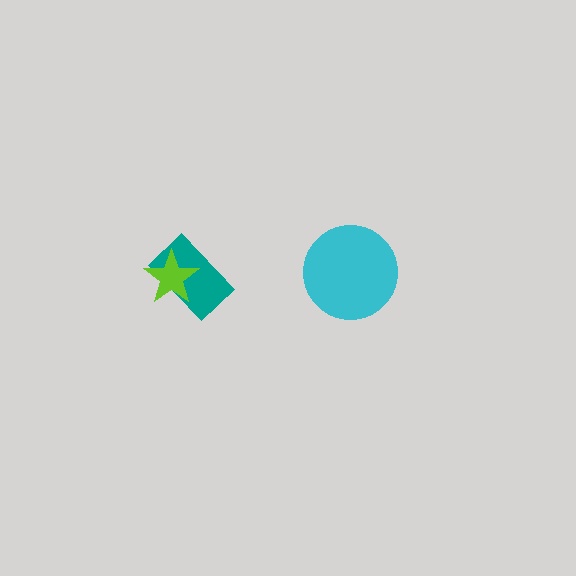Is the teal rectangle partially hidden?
Yes, it is partially covered by another shape.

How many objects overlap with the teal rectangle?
1 object overlaps with the teal rectangle.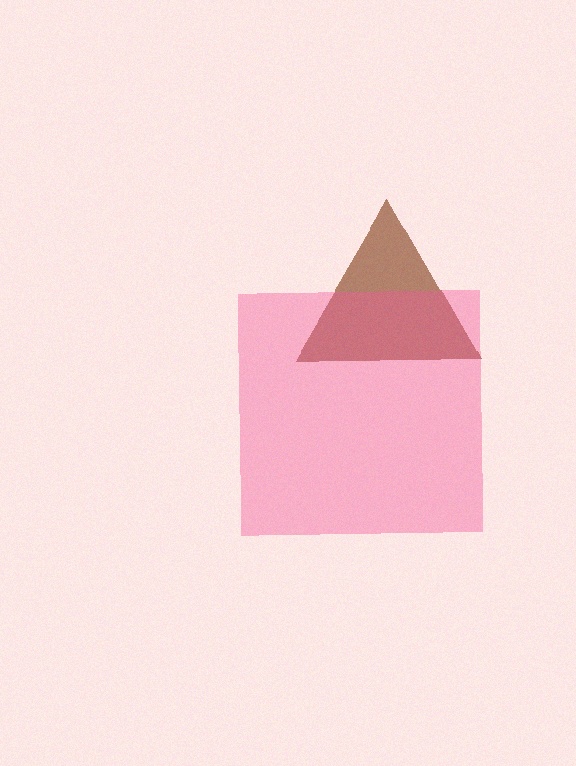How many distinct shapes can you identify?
There are 2 distinct shapes: a brown triangle, a pink square.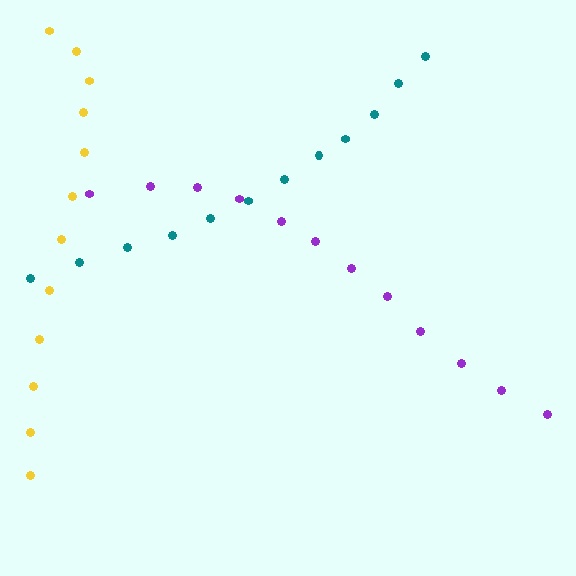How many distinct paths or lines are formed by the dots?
There are 3 distinct paths.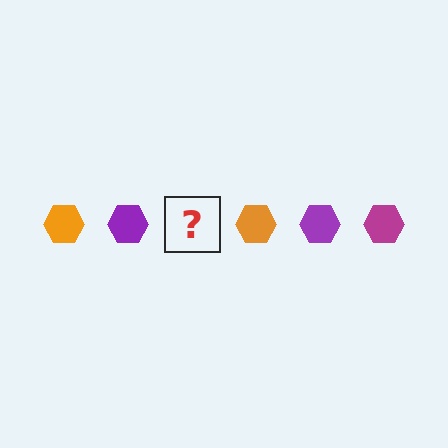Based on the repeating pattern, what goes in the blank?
The blank should be a magenta hexagon.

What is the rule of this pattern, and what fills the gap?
The rule is that the pattern cycles through orange, purple, magenta hexagons. The gap should be filled with a magenta hexagon.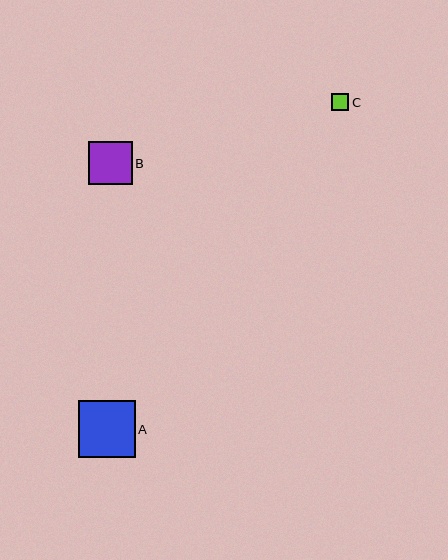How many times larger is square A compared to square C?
Square A is approximately 3.3 times the size of square C.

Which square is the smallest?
Square C is the smallest with a size of approximately 17 pixels.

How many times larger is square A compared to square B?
Square A is approximately 1.3 times the size of square B.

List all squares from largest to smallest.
From largest to smallest: A, B, C.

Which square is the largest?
Square A is the largest with a size of approximately 57 pixels.